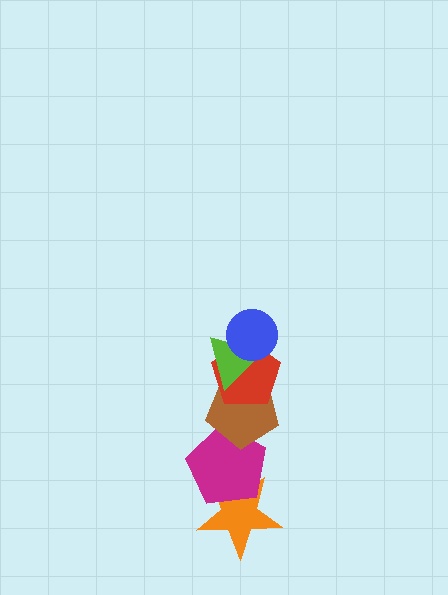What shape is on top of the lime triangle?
The blue circle is on top of the lime triangle.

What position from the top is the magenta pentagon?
The magenta pentagon is 5th from the top.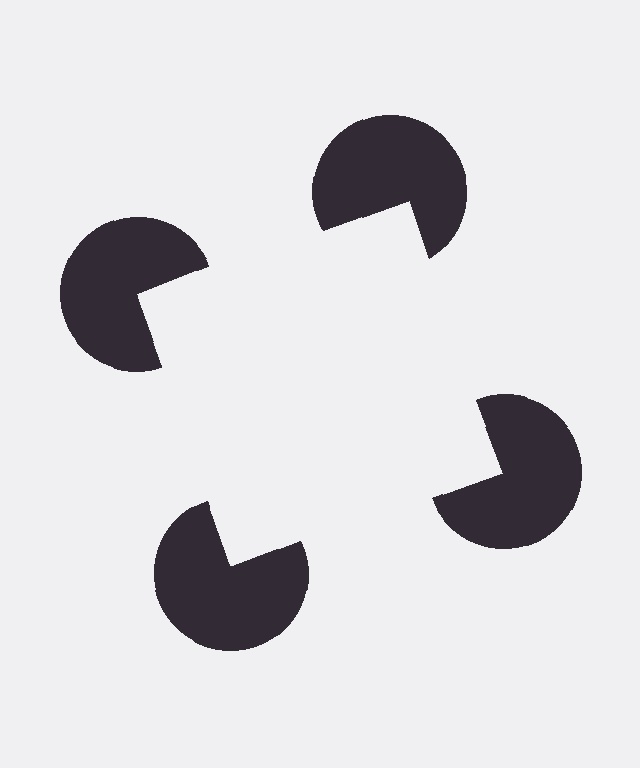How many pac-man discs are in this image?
There are 4 — one at each vertex of the illusory square.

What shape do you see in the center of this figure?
An illusory square — its edges are inferred from the aligned wedge cuts in the pac-man discs, not physically drawn.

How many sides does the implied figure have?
4 sides.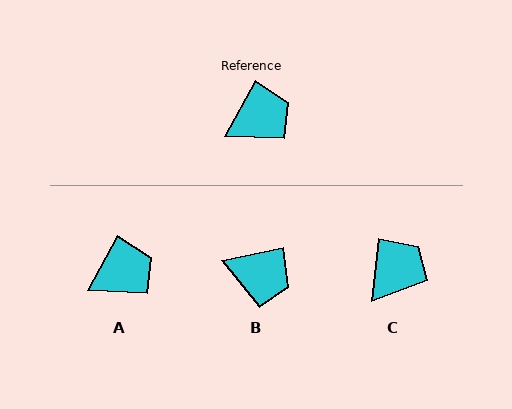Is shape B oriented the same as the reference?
No, it is off by about 50 degrees.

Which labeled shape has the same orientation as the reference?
A.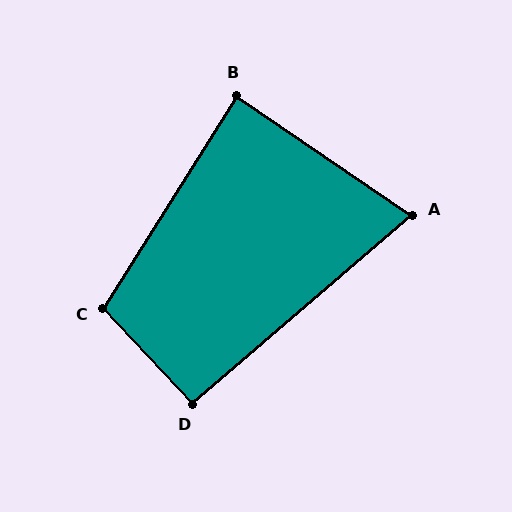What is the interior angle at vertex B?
Approximately 88 degrees (approximately right).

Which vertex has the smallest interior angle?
A, at approximately 75 degrees.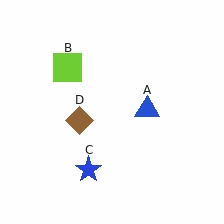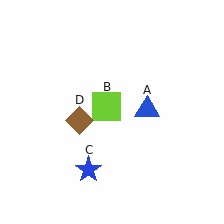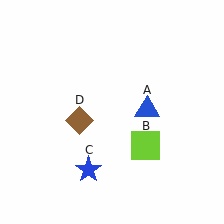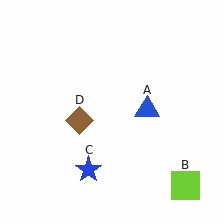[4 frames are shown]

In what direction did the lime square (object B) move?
The lime square (object B) moved down and to the right.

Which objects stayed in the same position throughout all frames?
Blue triangle (object A) and blue star (object C) and brown diamond (object D) remained stationary.